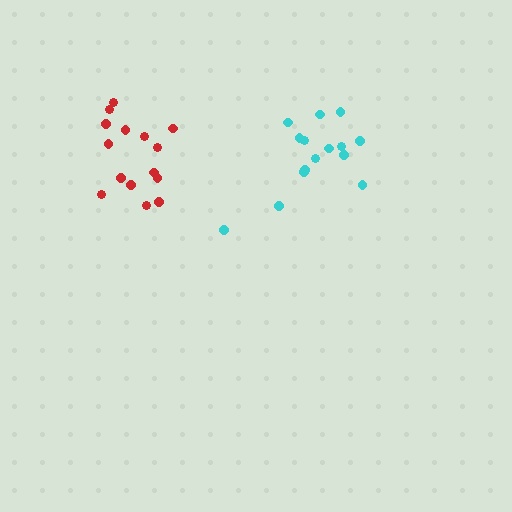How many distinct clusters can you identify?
There are 2 distinct clusters.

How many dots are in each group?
Group 1: 15 dots, Group 2: 15 dots (30 total).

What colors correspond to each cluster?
The clusters are colored: cyan, red.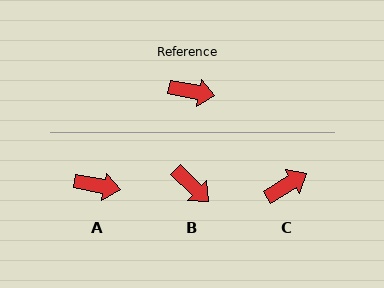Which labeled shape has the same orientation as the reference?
A.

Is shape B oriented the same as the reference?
No, it is off by about 33 degrees.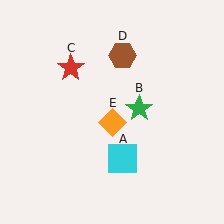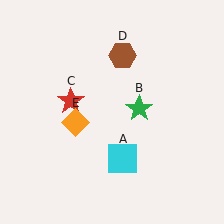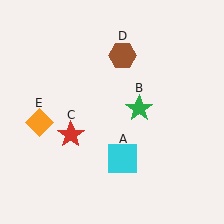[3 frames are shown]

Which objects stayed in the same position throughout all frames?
Cyan square (object A) and green star (object B) and brown hexagon (object D) remained stationary.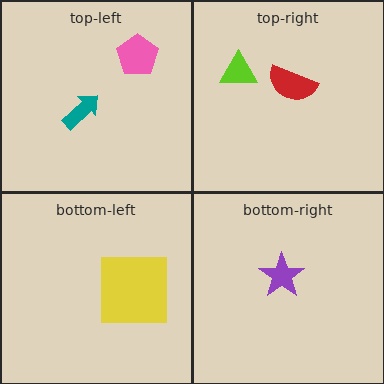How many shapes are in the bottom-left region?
1.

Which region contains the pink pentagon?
The top-left region.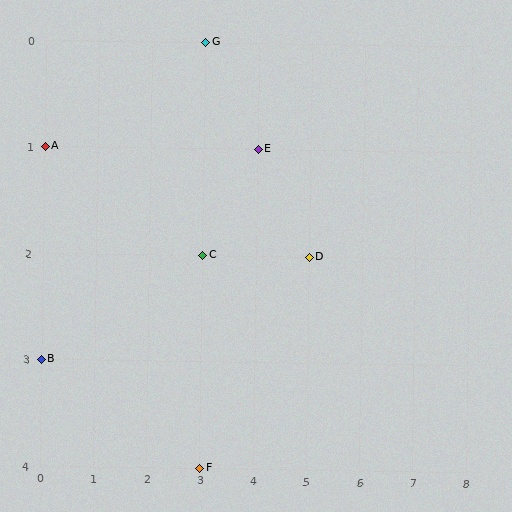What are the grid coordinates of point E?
Point E is at grid coordinates (4, 1).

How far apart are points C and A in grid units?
Points C and A are 3 columns and 1 row apart (about 3.2 grid units diagonally).